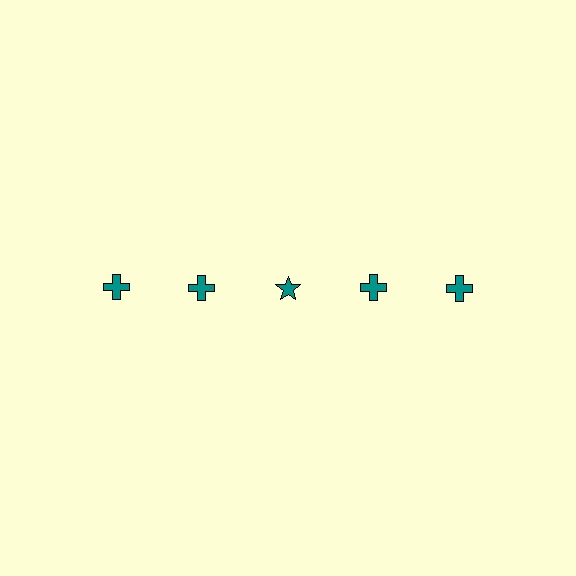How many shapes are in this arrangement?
There are 5 shapes arranged in a grid pattern.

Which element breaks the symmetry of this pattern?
The teal star in the top row, center column breaks the symmetry. All other shapes are teal crosses.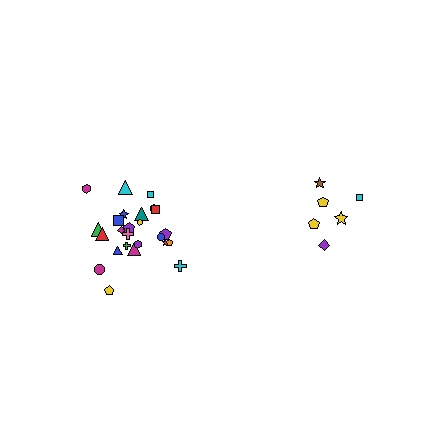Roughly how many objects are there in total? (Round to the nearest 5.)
Roughly 30 objects in total.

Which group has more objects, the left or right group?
The left group.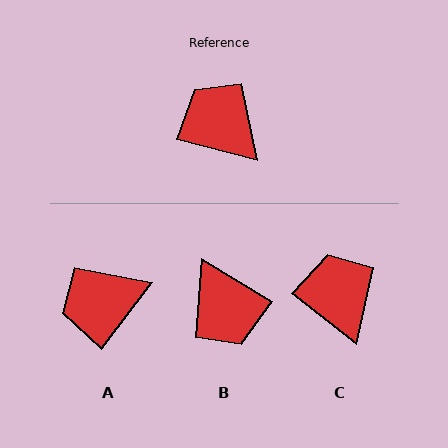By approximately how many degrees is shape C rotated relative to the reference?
Approximately 24 degrees clockwise.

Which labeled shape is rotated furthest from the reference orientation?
B, about 163 degrees away.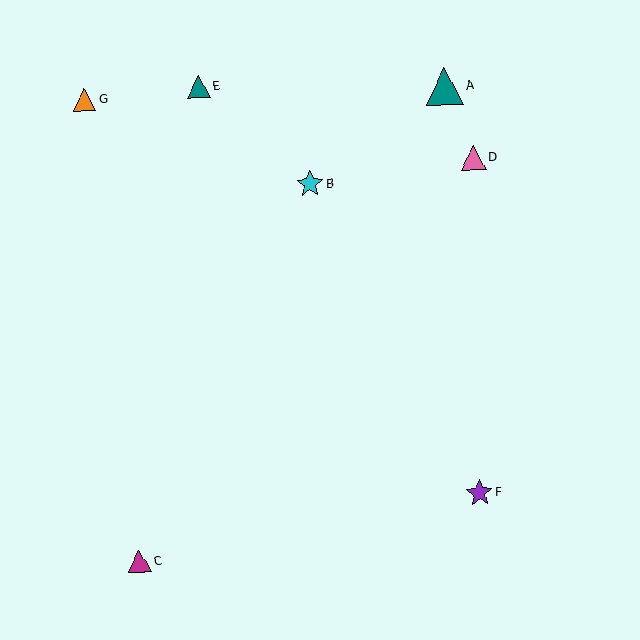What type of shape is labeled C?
Shape C is a magenta triangle.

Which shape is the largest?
The teal triangle (labeled A) is the largest.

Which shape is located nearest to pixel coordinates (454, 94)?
The teal triangle (labeled A) at (444, 86) is nearest to that location.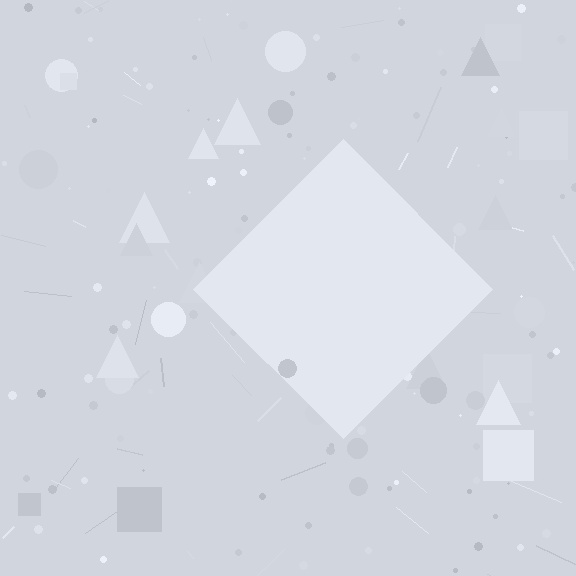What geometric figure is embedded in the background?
A diamond is embedded in the background.